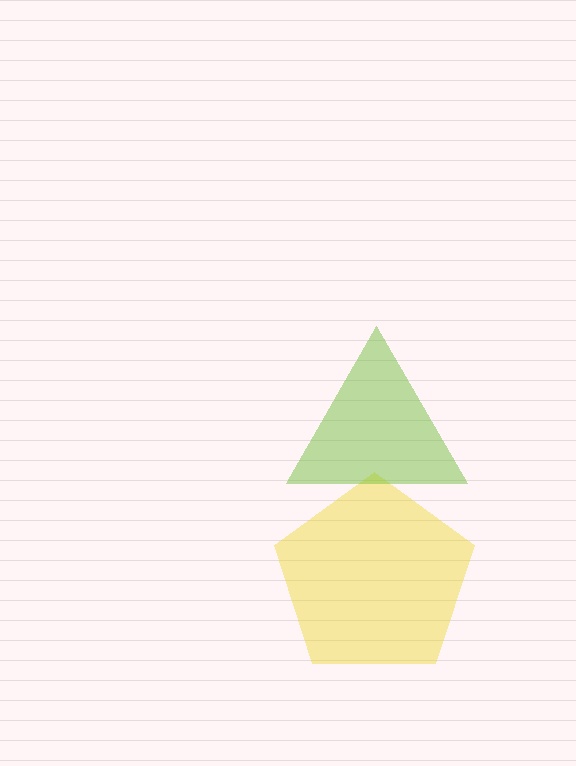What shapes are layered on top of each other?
The layered shapes are: a yellow pentagon, a lime triangle.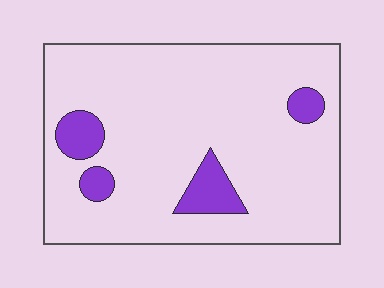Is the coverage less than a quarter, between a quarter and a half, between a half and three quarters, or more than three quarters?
Less than a quarter.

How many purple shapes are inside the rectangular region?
4.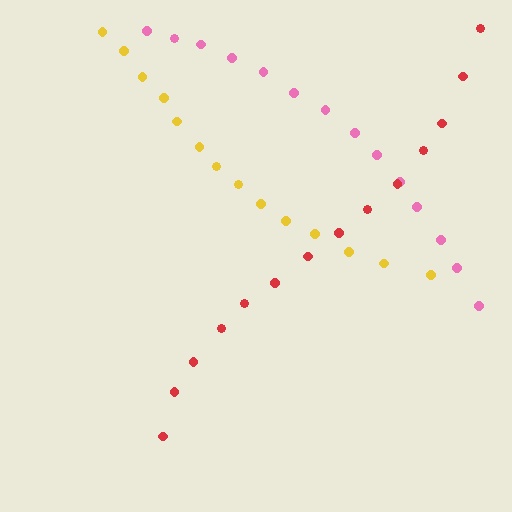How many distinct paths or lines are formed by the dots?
There are 3 distinct paths.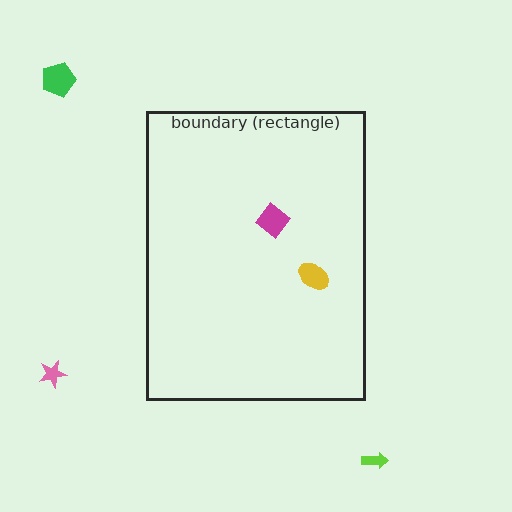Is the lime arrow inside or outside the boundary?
Outside.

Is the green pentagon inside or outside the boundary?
Outside.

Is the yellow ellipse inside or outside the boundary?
Inside.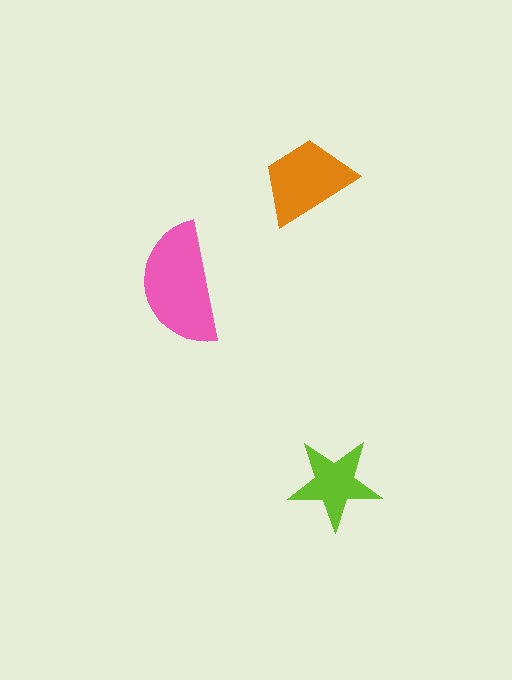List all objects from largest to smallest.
The pink semicircle, the orange trapezoid, the lime star.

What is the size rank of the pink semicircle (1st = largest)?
1st.